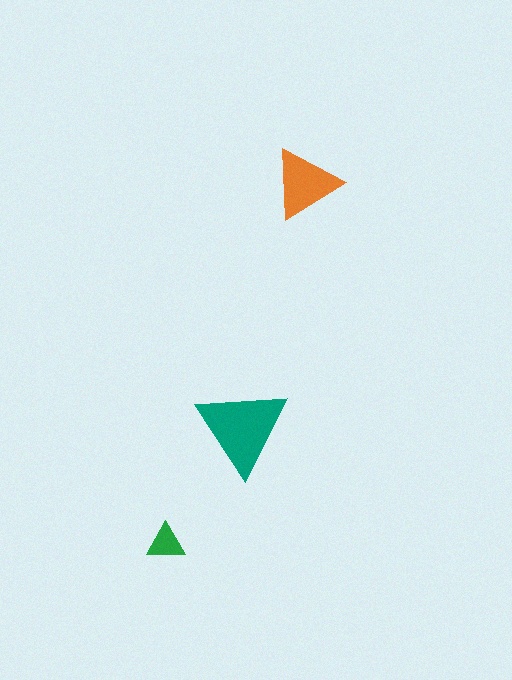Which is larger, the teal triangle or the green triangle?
The teal one.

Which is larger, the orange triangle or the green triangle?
The orange one.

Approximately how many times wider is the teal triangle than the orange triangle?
About 1.5 times wider.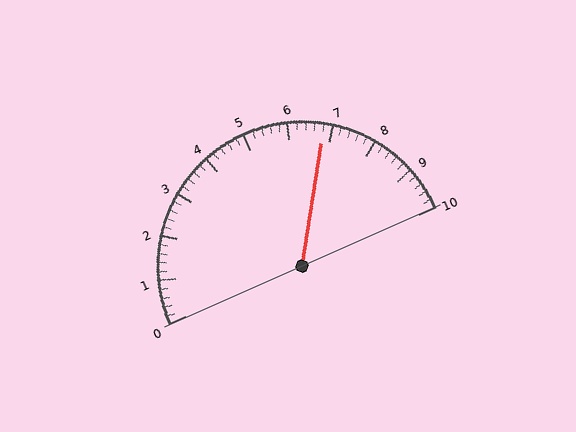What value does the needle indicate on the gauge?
The needle indicates approximately 6.8.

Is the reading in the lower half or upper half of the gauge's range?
The reading is in the upper half of the range (0 to 10).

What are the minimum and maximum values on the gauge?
The gauge ranges from 0 to 10.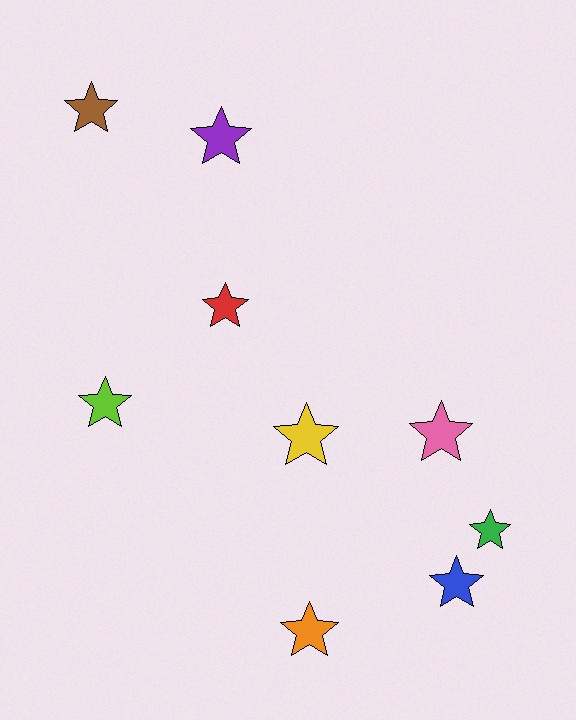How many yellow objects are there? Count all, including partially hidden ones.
There is 1 yellow object.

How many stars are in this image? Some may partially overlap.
There are 9 stars.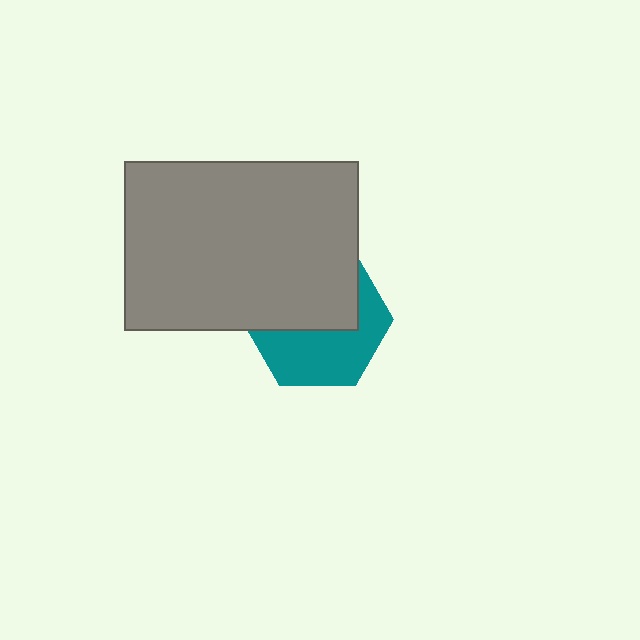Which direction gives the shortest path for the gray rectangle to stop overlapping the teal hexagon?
Moving up gives the shortest separation.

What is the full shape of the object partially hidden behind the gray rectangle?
The partially hidden object is a teal hexagon.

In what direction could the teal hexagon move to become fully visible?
The teal hexagon could move down. That would shift it out from behind the gray rectangle entirely.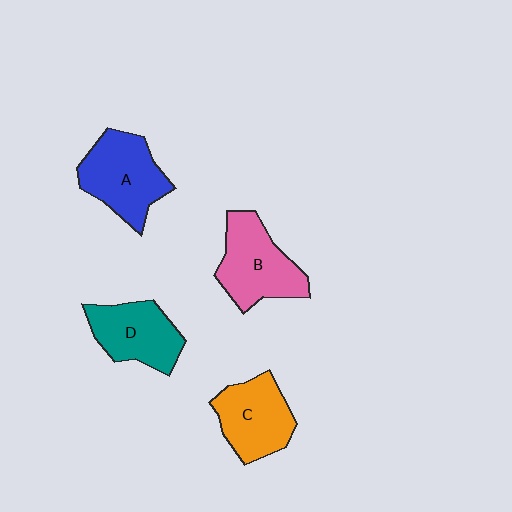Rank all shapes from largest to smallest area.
From largest to smallest: A (blue), B (pink), C (orange), D (teal).